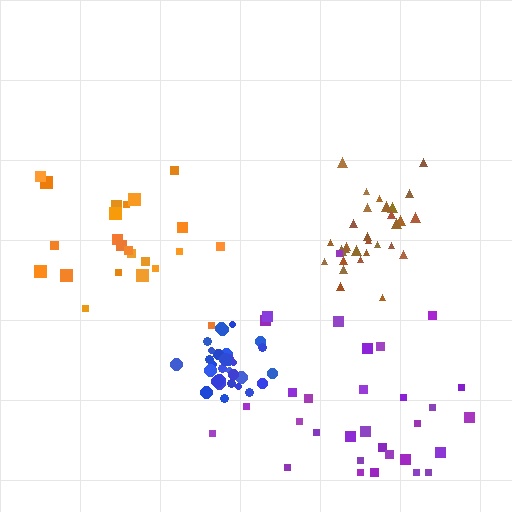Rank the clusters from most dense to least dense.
blue, brown, orange, purple.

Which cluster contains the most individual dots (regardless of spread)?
Blue (33).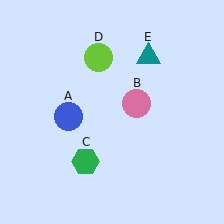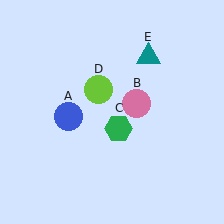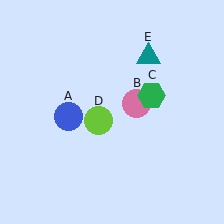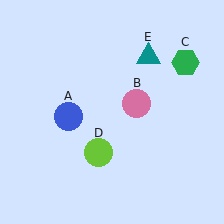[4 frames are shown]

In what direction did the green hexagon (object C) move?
The green hexagon (object C) moved up and to the right.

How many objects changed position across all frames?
2 objects changed position: green hexagon (object C), lime circle (object D).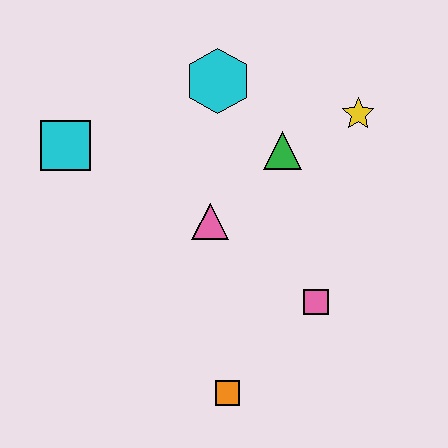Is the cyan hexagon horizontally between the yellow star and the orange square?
No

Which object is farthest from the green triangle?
The orange square is farthest from the green triangle.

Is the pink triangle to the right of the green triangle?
No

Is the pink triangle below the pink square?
No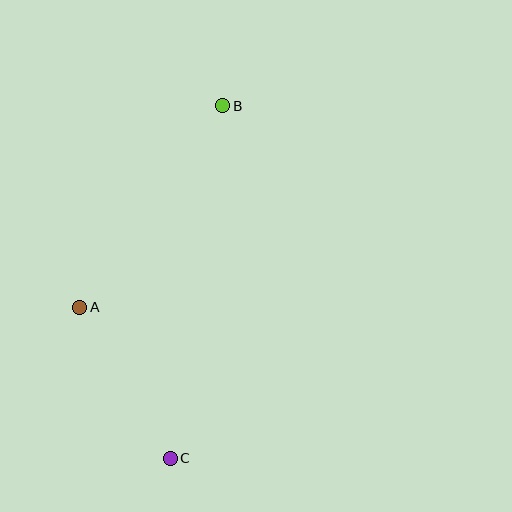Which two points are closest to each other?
Points A and C are closest to each other.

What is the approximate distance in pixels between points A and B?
The distance between A and B is approximately 247 pixels.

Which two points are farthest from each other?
Points B and C are farthest from each other.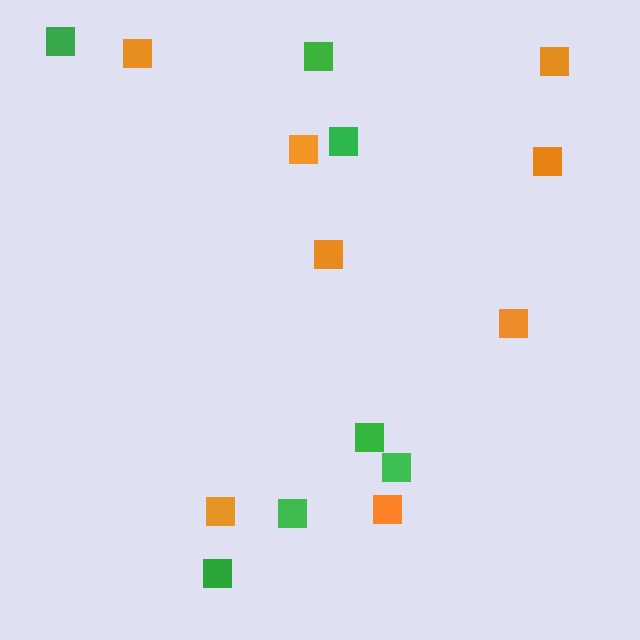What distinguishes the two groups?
There are 2 groups: one group of orange squares (8) and one group of green squares (7).